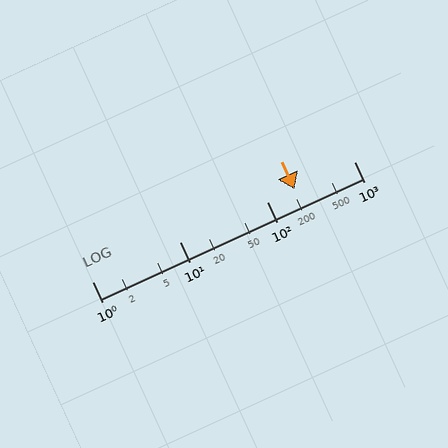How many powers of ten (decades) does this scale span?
The scale spans 3 decades, from 1 to 1000.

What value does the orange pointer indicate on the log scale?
The pointer indicates approximately 210.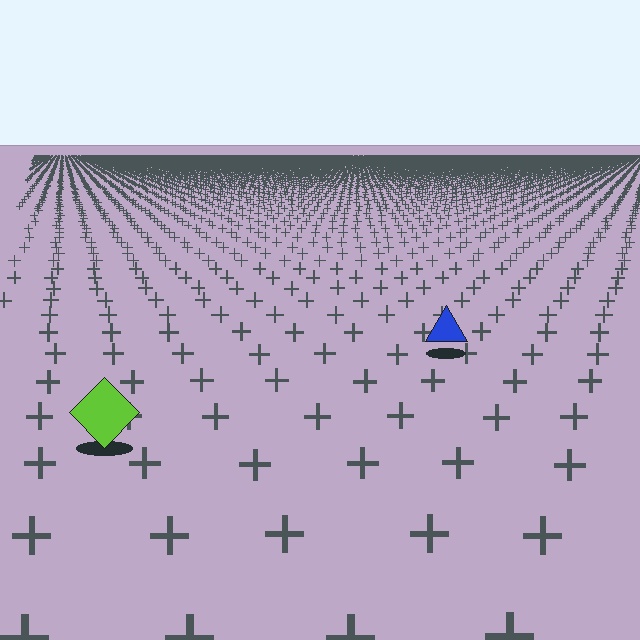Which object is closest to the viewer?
The lime diamond is closest. The texture marks near it are larger and more spread out.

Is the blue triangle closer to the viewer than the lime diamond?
No. The lime diamond is closer — you can tell from the texture gradient: the ground texture is coarser near it.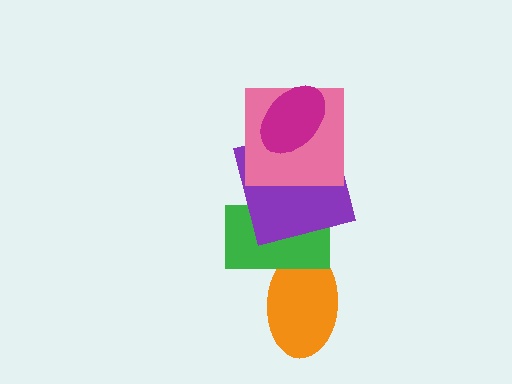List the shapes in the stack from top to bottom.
From top to bottom: the magenta ellipse, the pink square, the purple square, the green rectangle, the orange ellipse.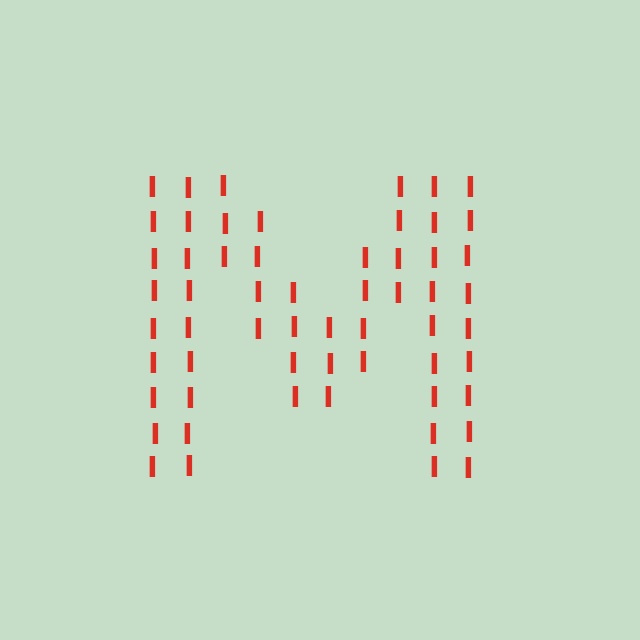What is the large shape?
The large shape is the letter M.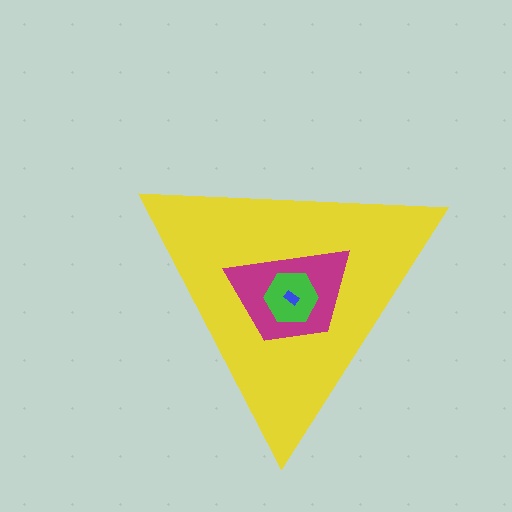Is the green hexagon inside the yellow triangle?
Yes.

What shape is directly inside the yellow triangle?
The magenta trapezoid.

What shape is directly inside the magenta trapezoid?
The green hexagon.